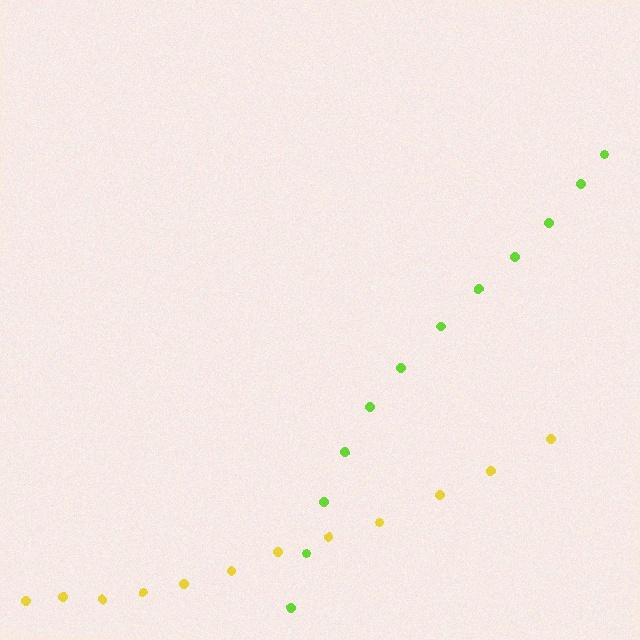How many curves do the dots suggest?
There are 2 distinct paths.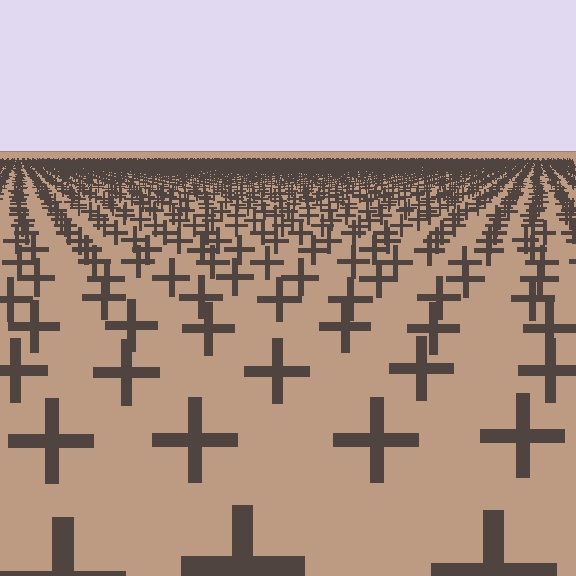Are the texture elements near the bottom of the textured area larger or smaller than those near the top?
Larger. Near the bottom, elements are closer to the viewer and appear at a bigger on-screen size.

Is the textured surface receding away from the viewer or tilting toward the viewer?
The surface is receding away from the viewer. Texture elements get smaller and denser toward the top.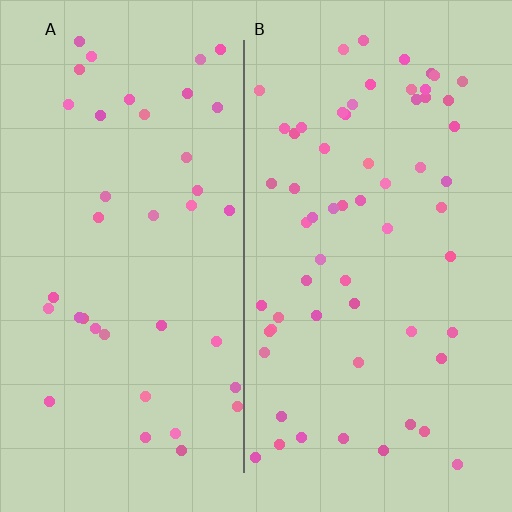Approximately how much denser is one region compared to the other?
Approximately 1.6× — region B over region A.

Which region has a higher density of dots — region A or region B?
B (the right).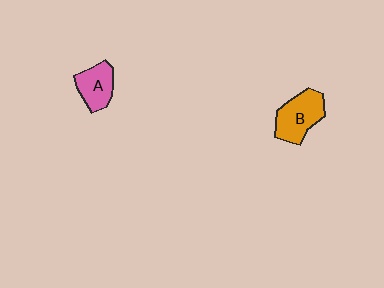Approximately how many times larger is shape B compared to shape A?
Approximately 1.3 times.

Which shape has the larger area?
Shape B (orange).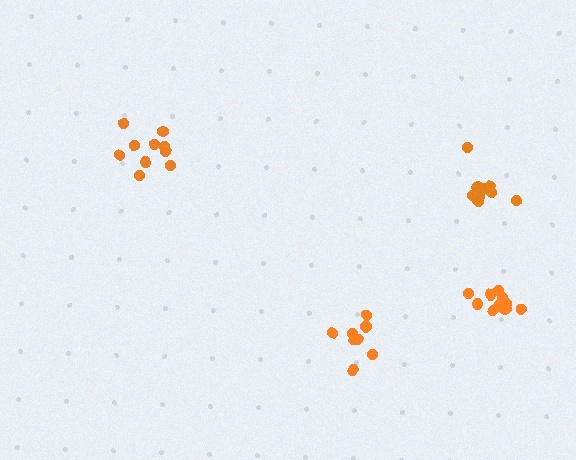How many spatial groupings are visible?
There are 4 spatial groupings.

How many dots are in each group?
Group 1: 11 dots, Group 2: 9 dots, Group 3: 10 dots, Group 4: 11 dots (41 total).